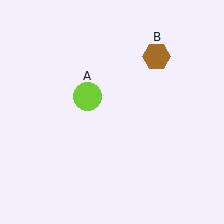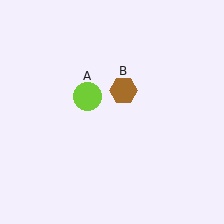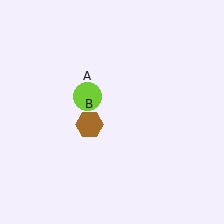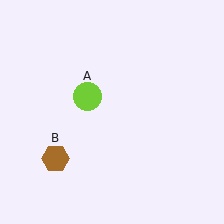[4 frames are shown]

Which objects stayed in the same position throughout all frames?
Lime circle (object A) remained stationary.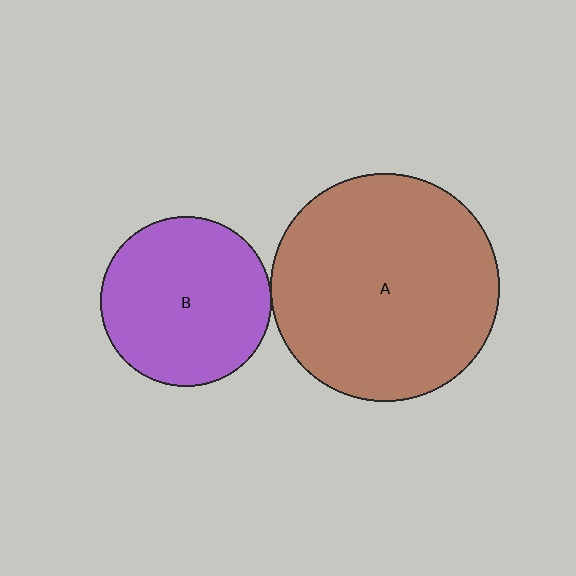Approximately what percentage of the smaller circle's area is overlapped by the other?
Approximately 5%.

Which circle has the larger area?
Circle A (brown).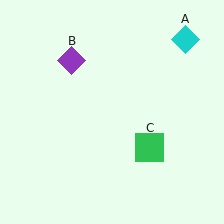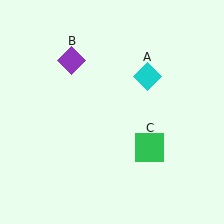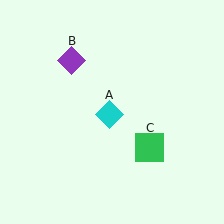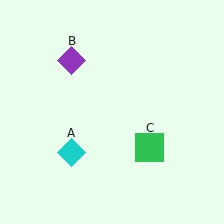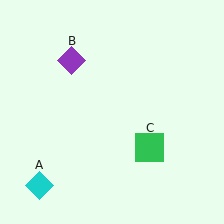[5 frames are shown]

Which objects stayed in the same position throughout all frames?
Purple diamond (object B) and green square (object C) remained stationary.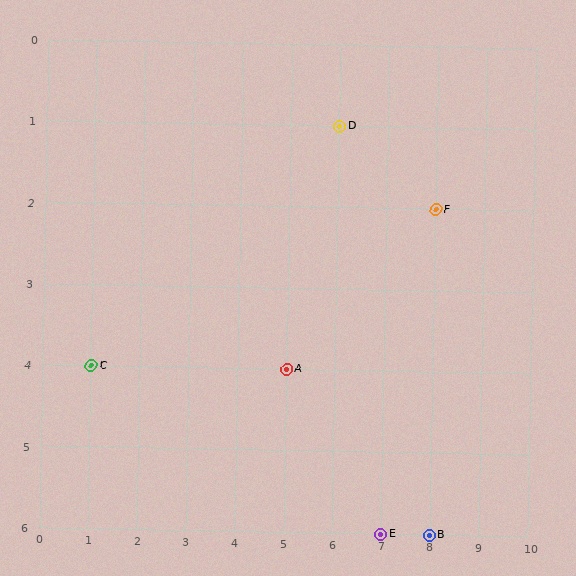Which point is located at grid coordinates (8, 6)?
Point B is at (8, 6).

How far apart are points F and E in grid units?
Points F and E are 1 column and 4 rows apart (about 4.1 grid units diagonally).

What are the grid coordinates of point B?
Point B is at grid coordinates (8, 6).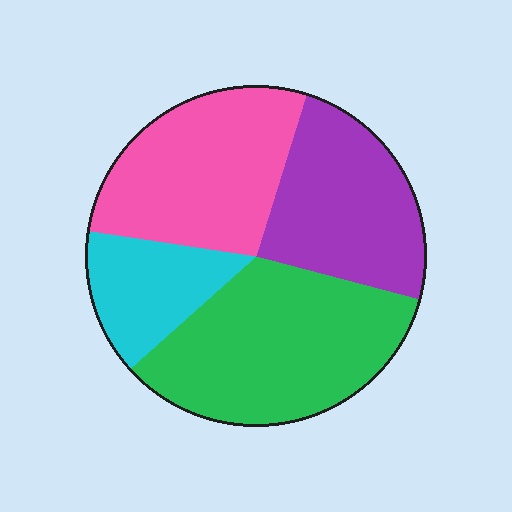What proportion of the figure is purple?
Purple takes up less than a quarter of the figure.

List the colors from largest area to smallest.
From largest to smallest: green, pink, purple, cyan.